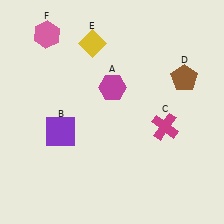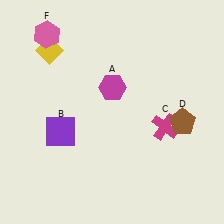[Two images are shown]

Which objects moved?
The objects that moved are: the brown pentagon (D), the yellow diamond (E).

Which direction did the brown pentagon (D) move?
The brown pentagon (D) moved down.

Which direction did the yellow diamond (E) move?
The yellow diamond (E) moved left.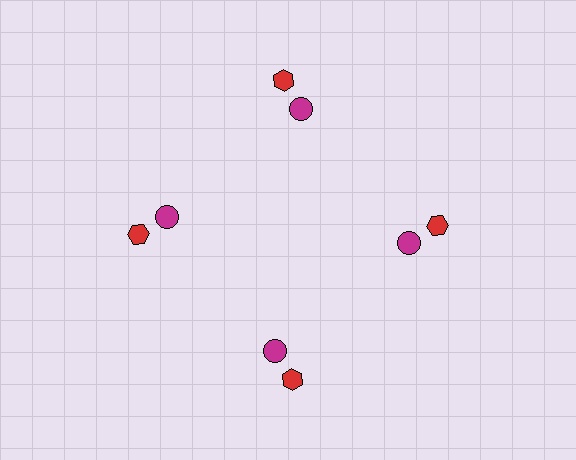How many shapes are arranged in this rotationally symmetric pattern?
There are 8 shapes, arranged in 4 groups of 2.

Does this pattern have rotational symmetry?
Yes, this pattern has 4-fold rotational symmetry. It looks the same after rotating 90 degrees around the center.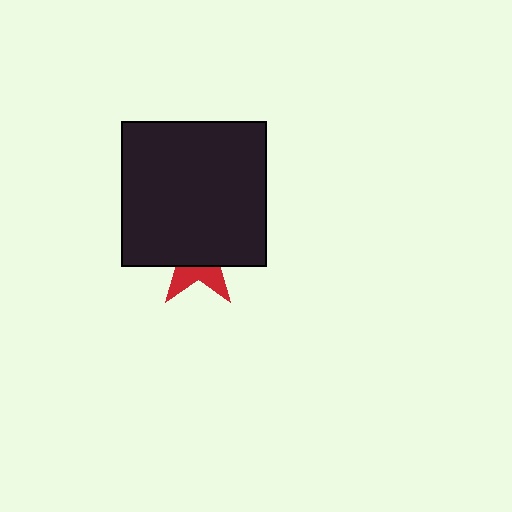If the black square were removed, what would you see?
You would see the complete red star.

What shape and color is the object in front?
The object in front is a black square.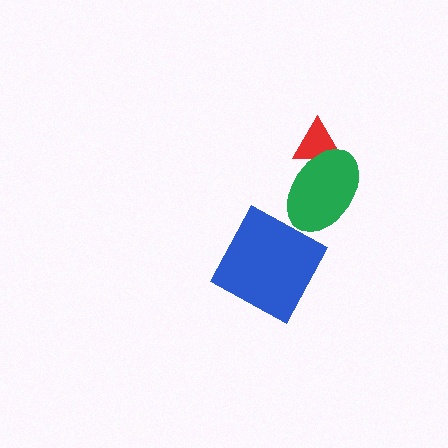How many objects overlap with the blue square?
0 objects overlap with the blue square.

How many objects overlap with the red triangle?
1 object overlaps with the red triangle.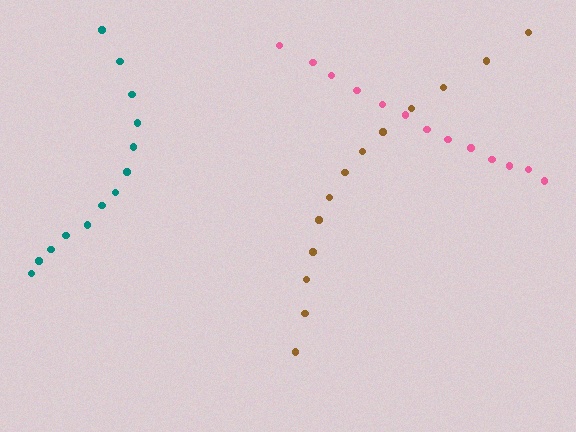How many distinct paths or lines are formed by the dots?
There are 3 distinct paths.